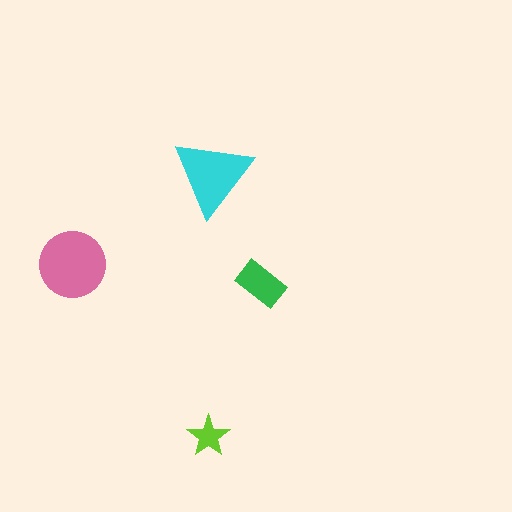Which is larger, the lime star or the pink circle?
The pink circle.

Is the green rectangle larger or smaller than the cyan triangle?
Smaller.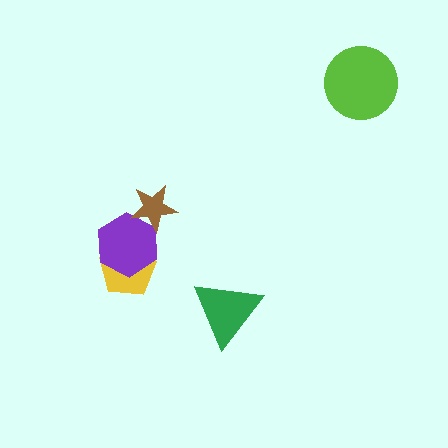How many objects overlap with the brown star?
1 object overlaps with the brown star.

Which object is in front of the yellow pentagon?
The purple hexagon is in front of the yellow pentagon.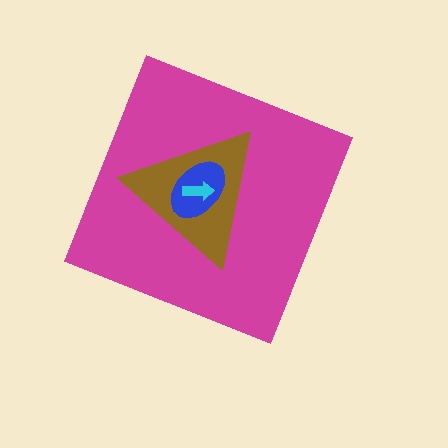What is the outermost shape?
The magenta diamond.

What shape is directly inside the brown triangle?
The blue ellipse.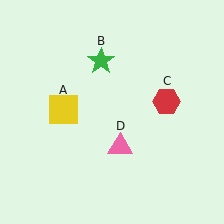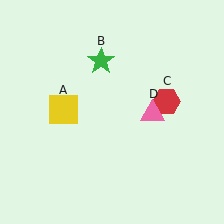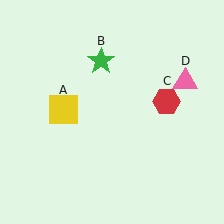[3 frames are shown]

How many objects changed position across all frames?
1 object changed position: pink triangle (object D).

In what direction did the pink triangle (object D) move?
The pink triangle (object D) moved up and to the right.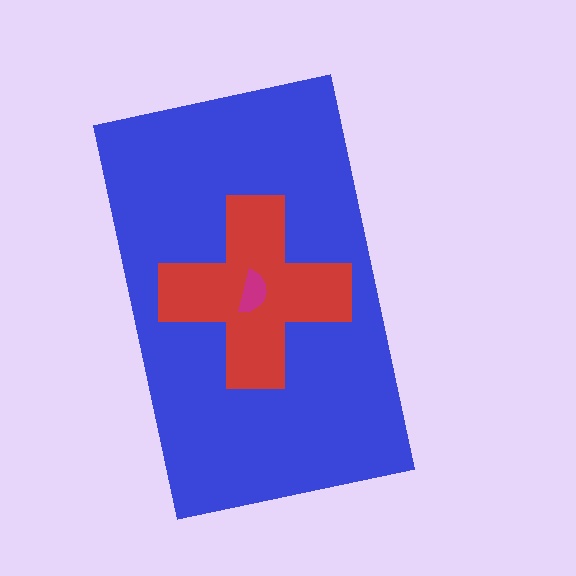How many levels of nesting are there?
3.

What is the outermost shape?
The blue rectangle.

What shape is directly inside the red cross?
The magenta semicircle.